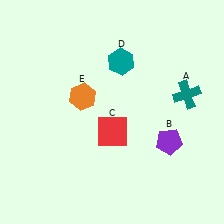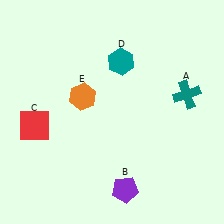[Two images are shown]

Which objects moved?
The objects that moved are: the purple pentagon (B), the red square (C).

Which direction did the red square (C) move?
The red square (C) moved left.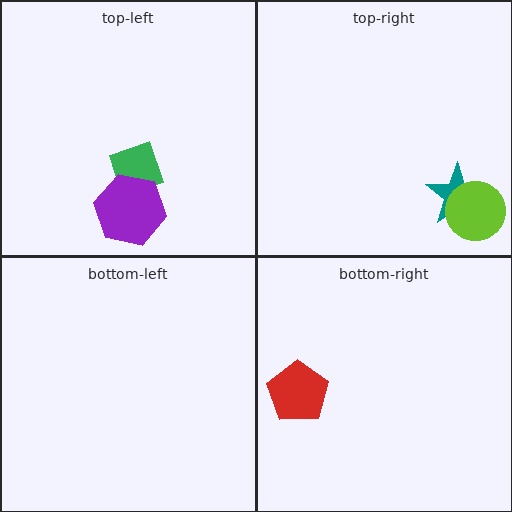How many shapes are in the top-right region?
2.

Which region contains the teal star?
The top-right region.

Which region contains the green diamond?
The top-left region.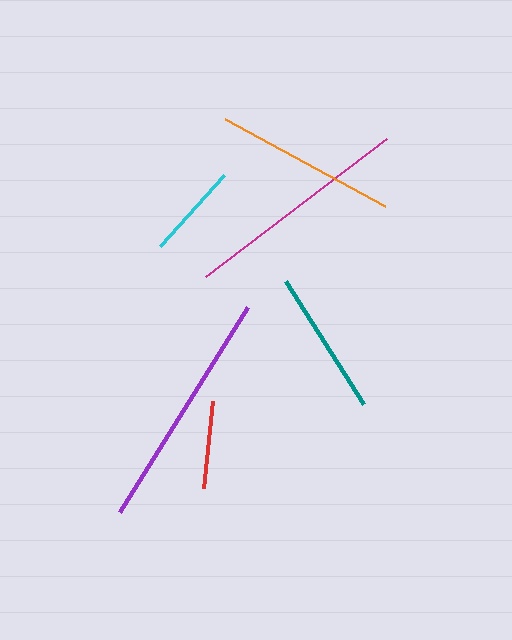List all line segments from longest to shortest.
From longest to shortest: purple, magenta, orange, teal, cyan, red.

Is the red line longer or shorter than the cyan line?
The cyan line is longer than the red line.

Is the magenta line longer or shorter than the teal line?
The magenta line is longer than the teal line.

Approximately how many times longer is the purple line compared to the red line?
The purple line is approximately 2.8 times the length of the red line.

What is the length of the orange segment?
The orange segment is approximately 182 pixels long.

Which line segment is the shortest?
The red line is the shortest at approximately 88 pixels.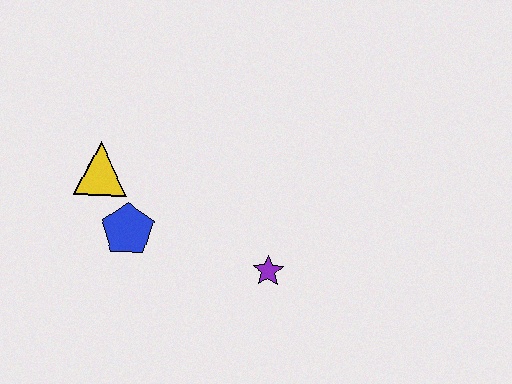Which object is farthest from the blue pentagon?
The purple star is farthest from the blue pentagon.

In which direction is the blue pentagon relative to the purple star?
The blue pentagon is to the left of the purple star.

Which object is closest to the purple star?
The blue pentagon is closest to the purple star.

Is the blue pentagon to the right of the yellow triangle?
Yes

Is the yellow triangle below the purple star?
No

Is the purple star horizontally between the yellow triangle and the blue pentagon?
No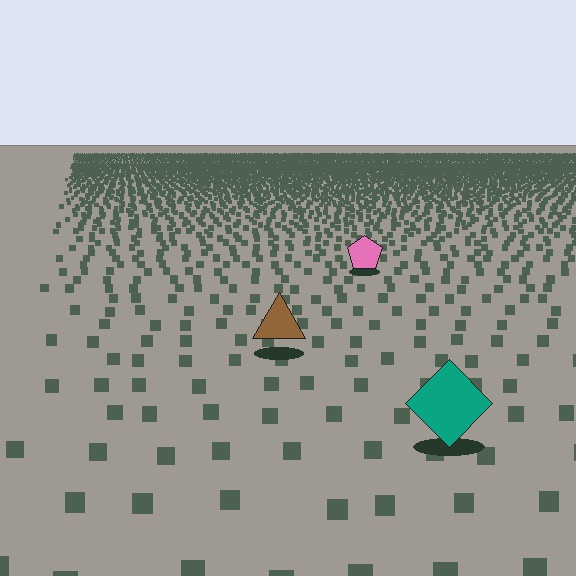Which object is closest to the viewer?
The teal diamond is closest. The texture marks near it are larger and more spread out.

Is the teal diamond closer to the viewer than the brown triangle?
Yes. The teal diamond is closer — you can tell from the texture gradient: the ground texture is coarser near it.